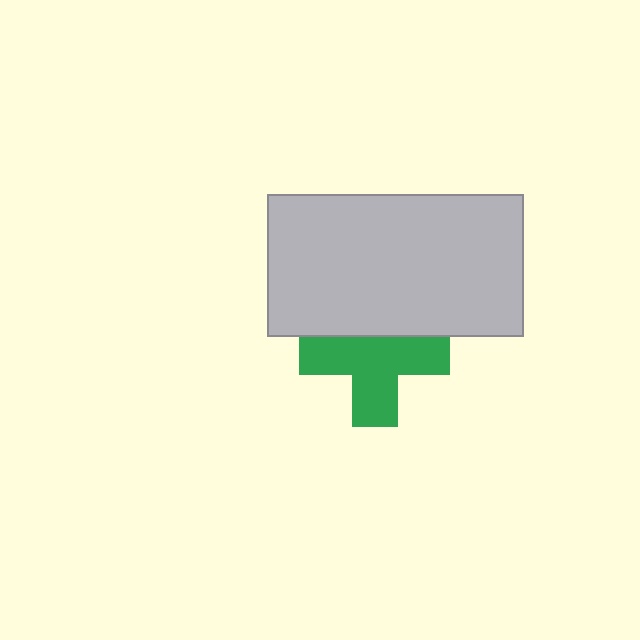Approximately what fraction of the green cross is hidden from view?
Roughly 31% of the green cross is hidden behind the light gray rectangle.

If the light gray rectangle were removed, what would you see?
You would see the complete green cross.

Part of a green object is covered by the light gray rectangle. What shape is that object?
It is a cross.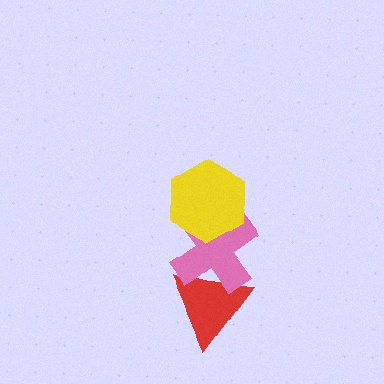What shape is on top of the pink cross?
The yellow hexagon is on top of the pink cross.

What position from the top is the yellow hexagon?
The yellow hexagon is 1st from the top.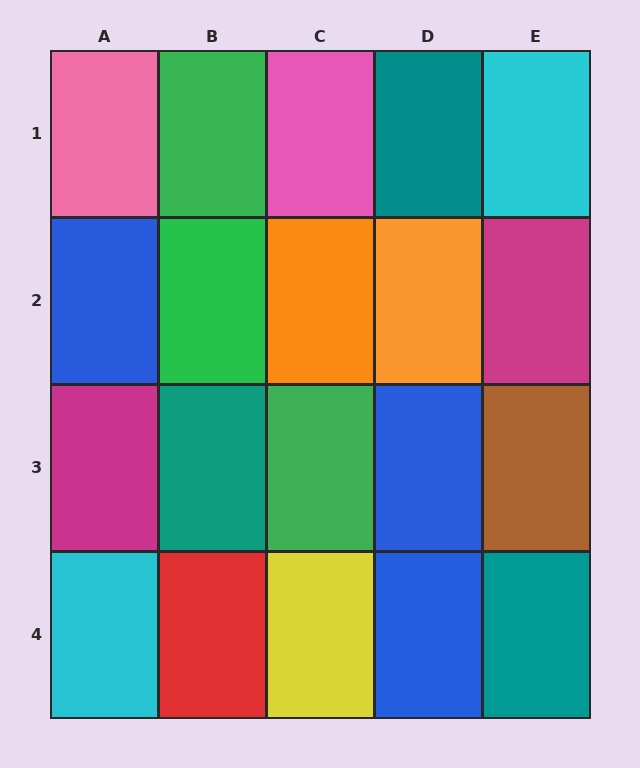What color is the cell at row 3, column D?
Blue.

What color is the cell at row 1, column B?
Green.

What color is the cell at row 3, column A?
Magenta.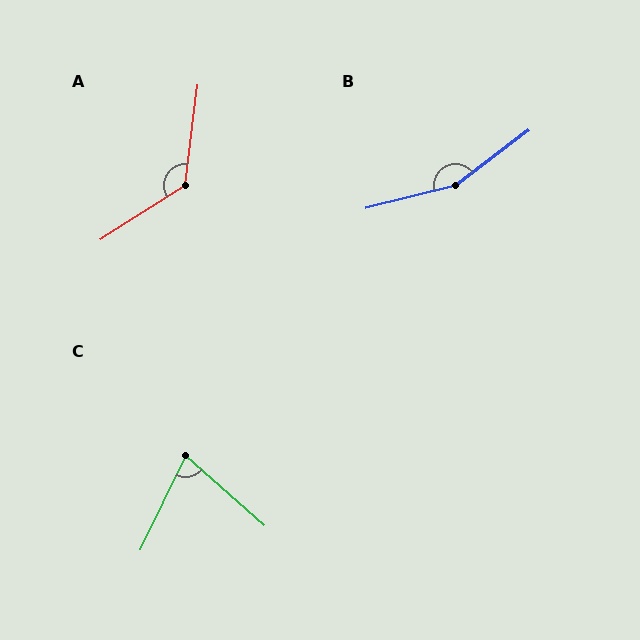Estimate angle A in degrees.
Approximately 130 degrees.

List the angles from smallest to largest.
C (74°), A (130°), B (157°).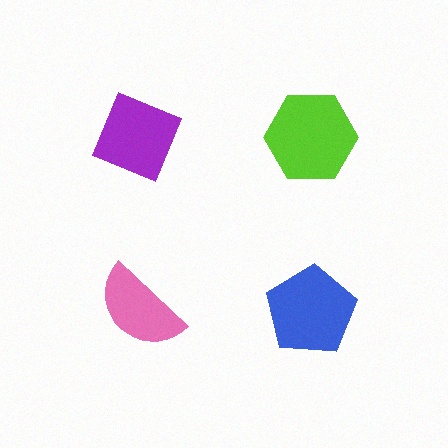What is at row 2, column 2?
A blue pentagon.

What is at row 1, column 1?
A purple diamond.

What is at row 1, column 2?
A lime hexagon.